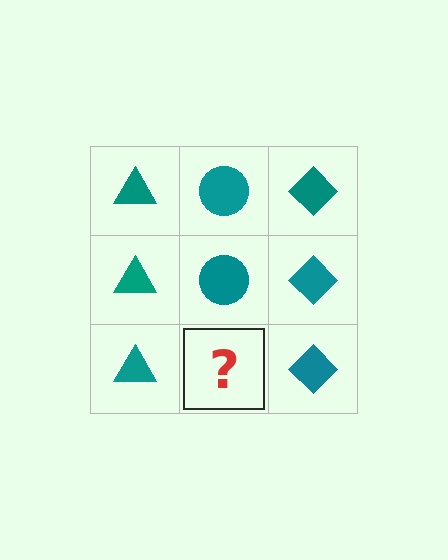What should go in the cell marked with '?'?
The missing cell should contain a teal circle.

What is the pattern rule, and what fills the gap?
The rule is that each column has a consistent shape. The gap should be filled with a teal circle.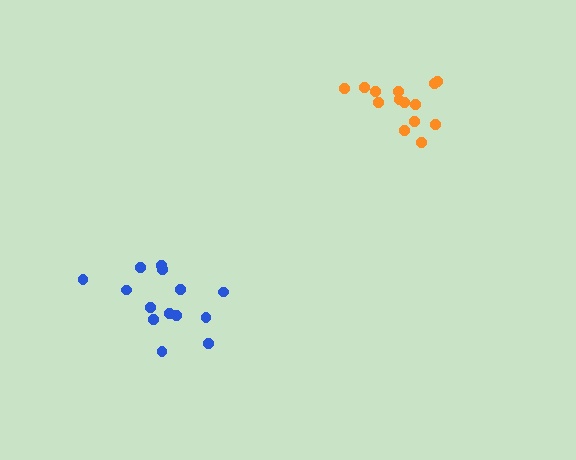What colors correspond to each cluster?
The clusters are colored: orange, blue.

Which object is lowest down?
The blue cluster is bottommost.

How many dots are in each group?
Group 1: 14 dots, Group 2: 14 dots (28 total).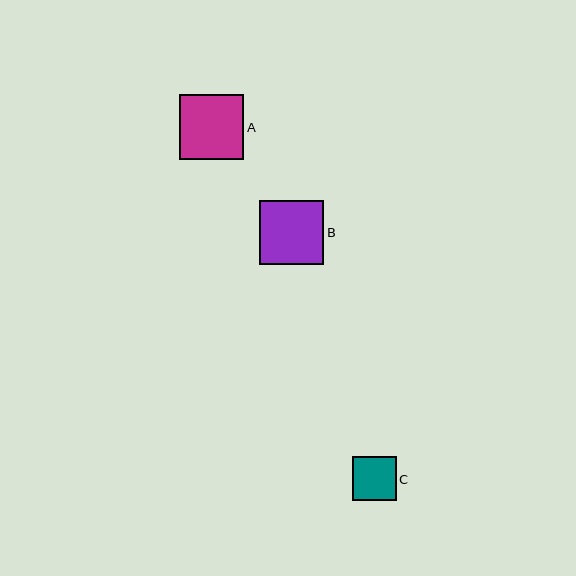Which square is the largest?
Square A is the largest with a size of approximately 65 pixels.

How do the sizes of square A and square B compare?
Square A and square B are approximately the same size.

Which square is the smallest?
Square C is the smallest with a size of approximately 44 pixels.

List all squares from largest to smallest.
From largest to smallest: A, B, C.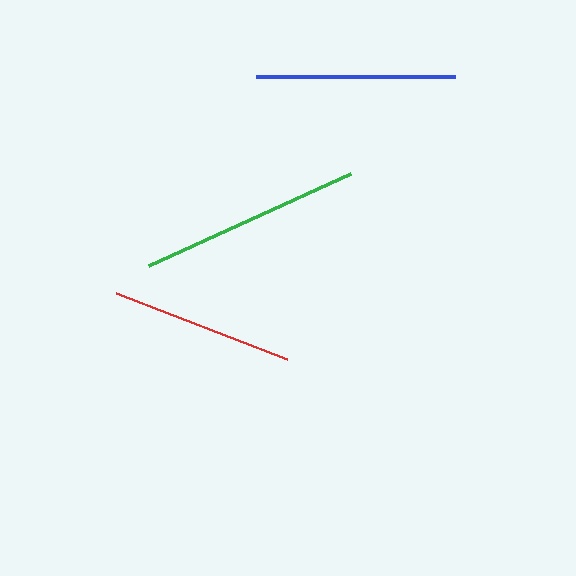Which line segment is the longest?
The green line is the longest at approximately 222 pixels.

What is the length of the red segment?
The red segment is approximately 183 pixels long.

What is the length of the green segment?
The green segment is approximately 222 pixels long.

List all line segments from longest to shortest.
From longest to shortest: green, blue, red.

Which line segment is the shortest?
The red line is the shortest at approximately 183 pixels.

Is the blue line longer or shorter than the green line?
The green line is longer than the blue line.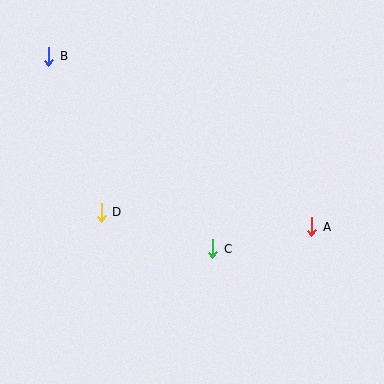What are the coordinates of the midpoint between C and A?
The midpoint between C and A is at (262, 238).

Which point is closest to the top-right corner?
Point A is closest to the top-right corner.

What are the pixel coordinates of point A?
Point A is at (312, 227).